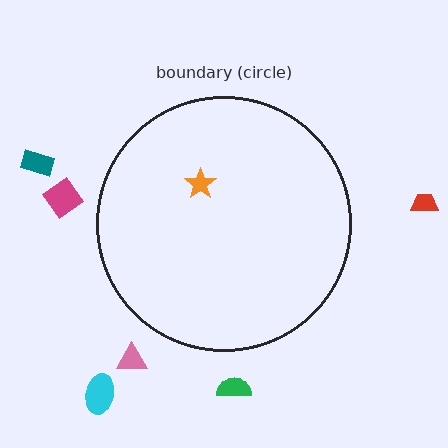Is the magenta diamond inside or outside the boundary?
Outside.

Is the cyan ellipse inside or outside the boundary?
Outside.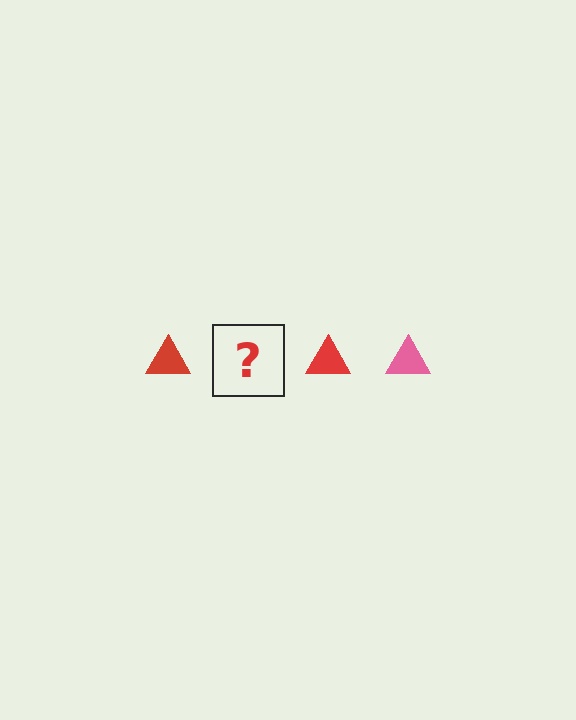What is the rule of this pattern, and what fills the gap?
The rule is that the pattern cycles through red, pink triangles. The gap should be filled with a pink triangle.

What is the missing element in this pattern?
The missing element is a pink triangle.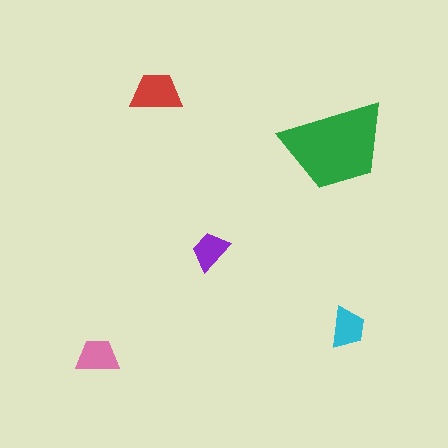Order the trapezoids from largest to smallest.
the green one, the red one, the pink one, the cyan one, the purple one.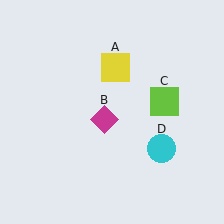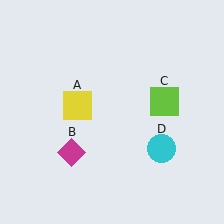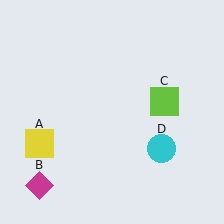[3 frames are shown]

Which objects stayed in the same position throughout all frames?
Lime square (object C) and cyan circle (object D) remained stationary.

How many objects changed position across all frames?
2 objects changed position: yellow square (object A), magenta diamond (object B).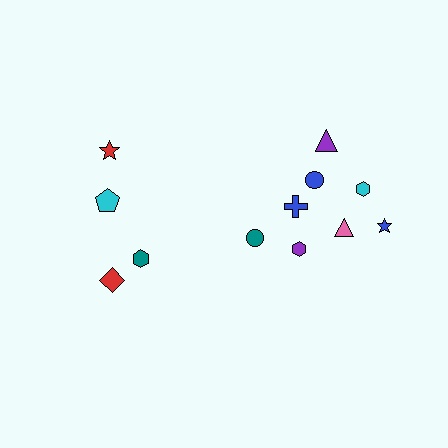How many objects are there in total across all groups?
There are 12 objects.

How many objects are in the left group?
There are 4 objects.